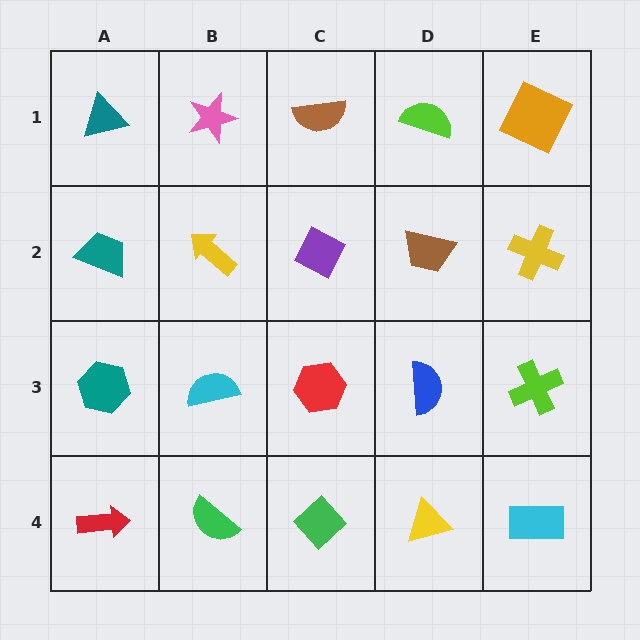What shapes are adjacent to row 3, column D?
A brown trapezoid (row 2, column D), a yellow triangle (row 4, column D), a red hexagon (row 3, column C), a lime cross (row 3, column E).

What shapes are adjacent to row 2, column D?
A lime semicircle (row 1, column D), a blue semicircle (row 3, column D), a purple diamond (row 2, column C), a yellow cross (row 2, column E).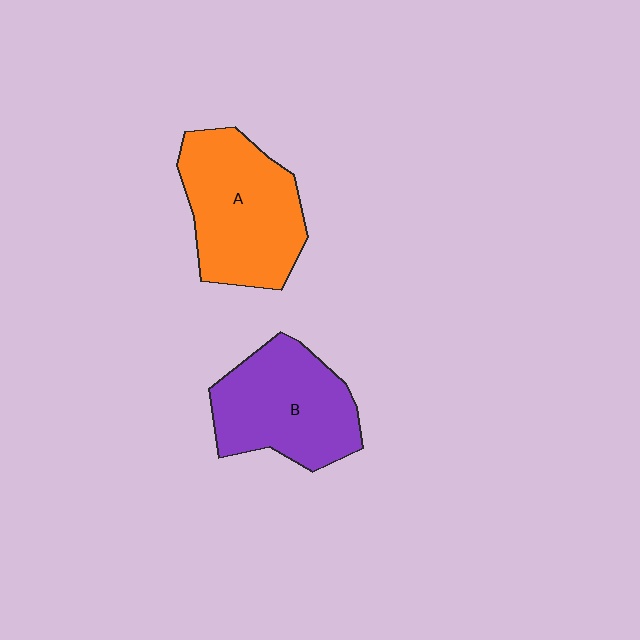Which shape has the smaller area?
Shape B (purple).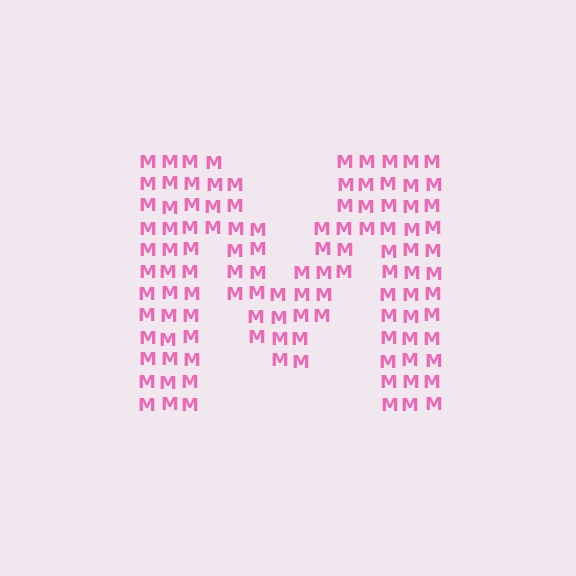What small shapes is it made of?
It is made of small letter M's.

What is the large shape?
The large shape is the letter M.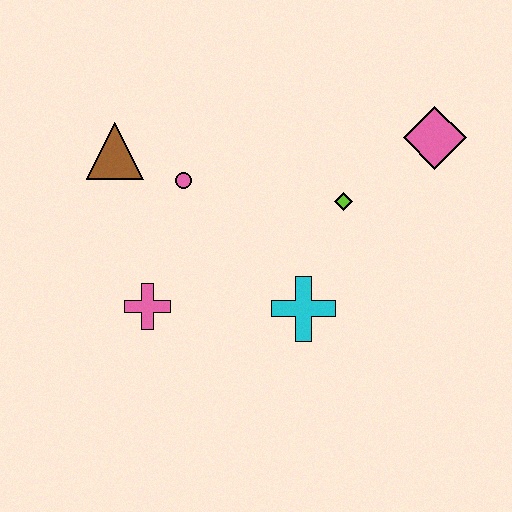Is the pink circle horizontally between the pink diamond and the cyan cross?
No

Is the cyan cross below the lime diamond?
Yes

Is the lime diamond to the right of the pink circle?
Yes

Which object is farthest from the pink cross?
The pink diamond is farthest from the pink cross.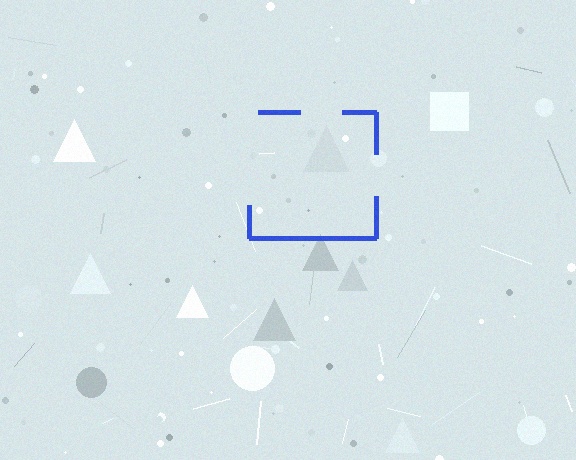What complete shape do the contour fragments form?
The contour fragments form a square.